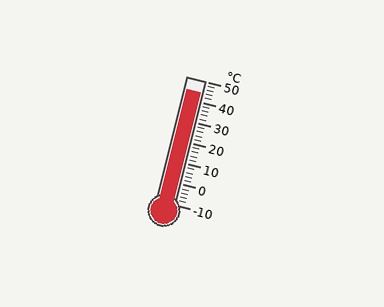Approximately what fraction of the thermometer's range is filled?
The thermometer is filled to approximately 90% of its range.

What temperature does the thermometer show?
The thermometer shows approximately 44°C.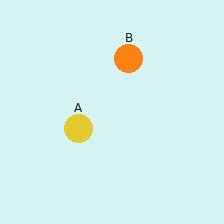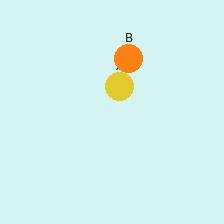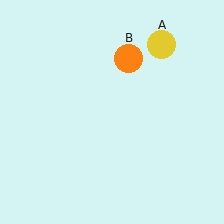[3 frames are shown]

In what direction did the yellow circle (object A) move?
The yellow circle (object A) moved up and to the right.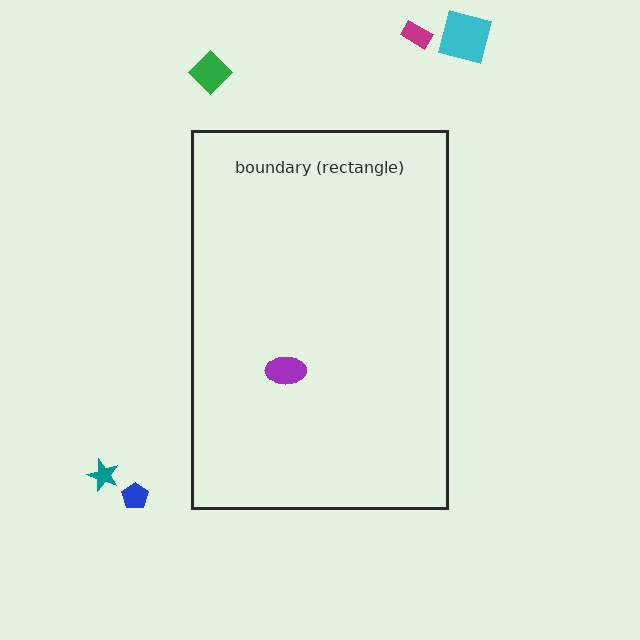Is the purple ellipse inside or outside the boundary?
Inside.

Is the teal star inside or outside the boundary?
Outside.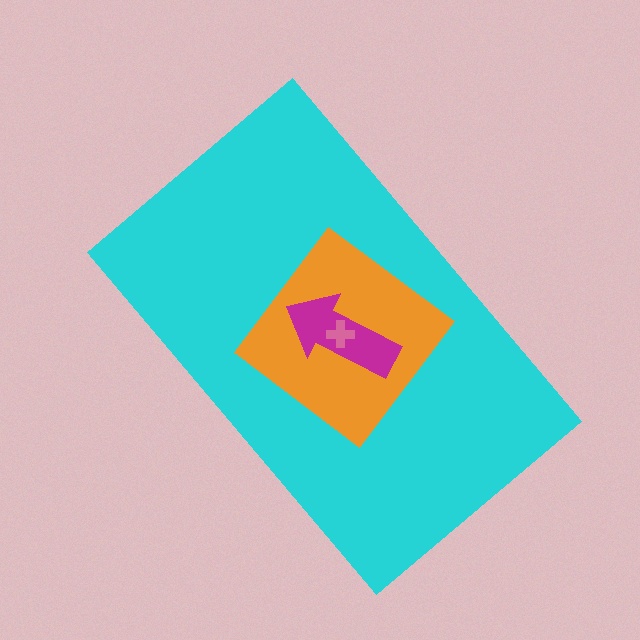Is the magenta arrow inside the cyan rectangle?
Yes.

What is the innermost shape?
The pink cross.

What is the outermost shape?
The cyan rectangle.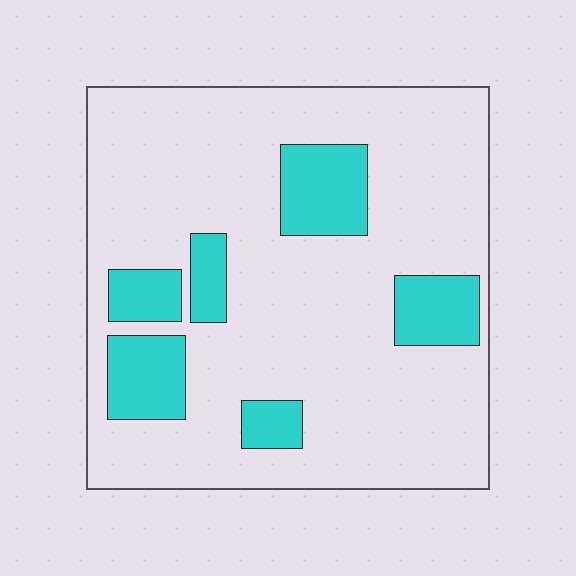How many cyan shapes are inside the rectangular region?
6.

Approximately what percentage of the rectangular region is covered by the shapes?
Approximately 20%.